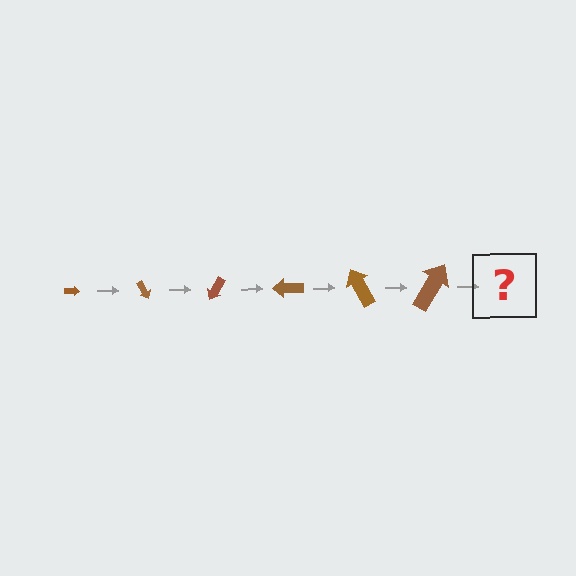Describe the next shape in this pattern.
It should be an arrow, larger than the previous one and rotated 360 degrees from the start.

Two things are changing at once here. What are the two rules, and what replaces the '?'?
The two rules are that the arrow grows larger each step and it rotates 60 degrees each step. The '?' should be an arrow, larger than the previous one and rotated 360 degrees from the start.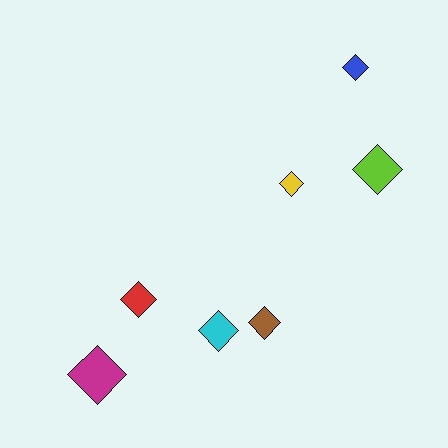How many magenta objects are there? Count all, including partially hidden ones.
There is 1 magenta object.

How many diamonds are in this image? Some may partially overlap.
There are 7 diamonds.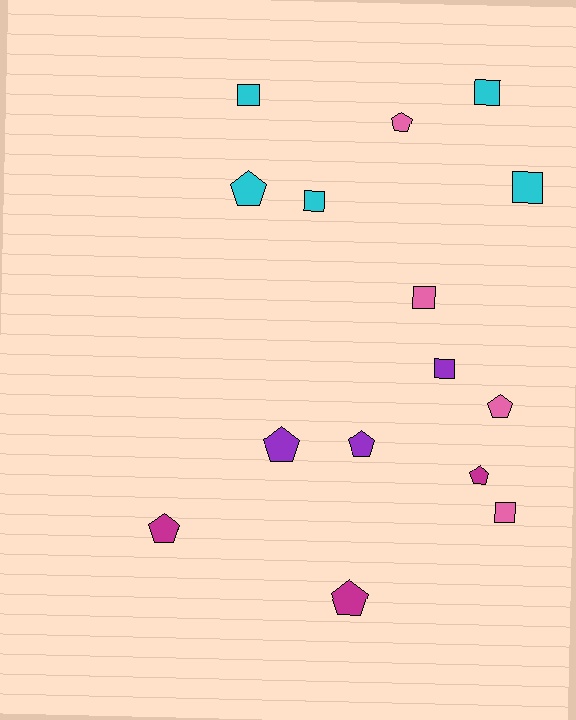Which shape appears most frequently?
Pentagon, with 8 objects.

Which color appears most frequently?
Cyan, with 5 objects.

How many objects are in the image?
There are 15 objects.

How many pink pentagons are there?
There are 2 pink pentagons.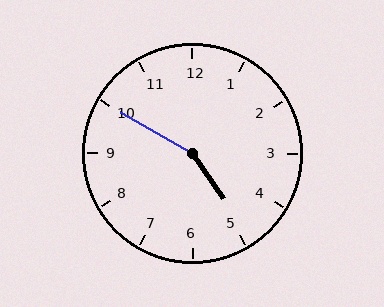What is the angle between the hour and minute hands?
Approximately 155 degrees.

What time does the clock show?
4:50.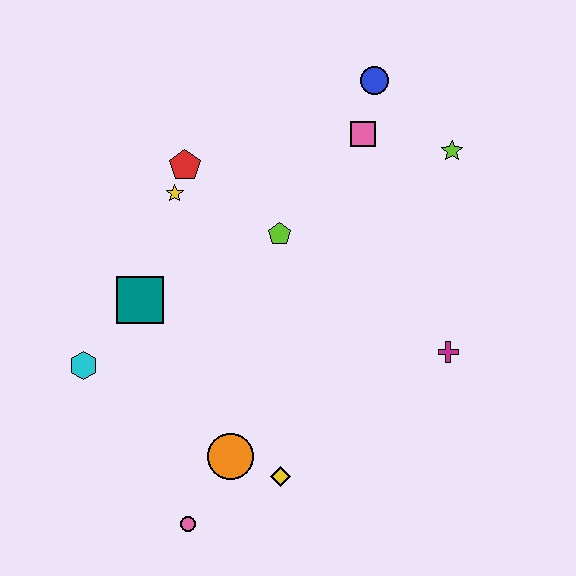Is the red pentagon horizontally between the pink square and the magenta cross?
No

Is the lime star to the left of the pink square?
No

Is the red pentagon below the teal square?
No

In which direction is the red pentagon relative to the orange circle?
The red pentagon is above the orange circle.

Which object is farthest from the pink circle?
The blue circle is farthest from the pink circle.